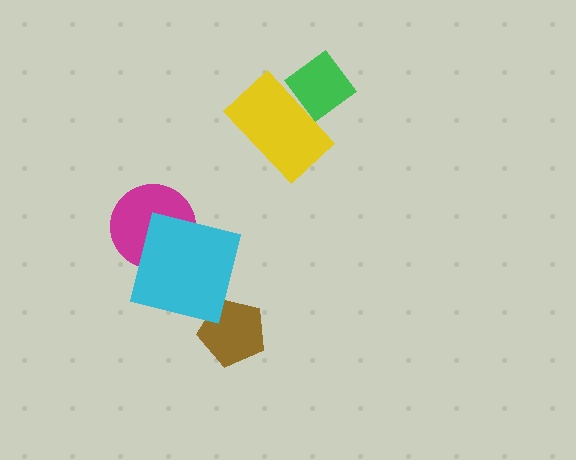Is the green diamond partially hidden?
Yes, it is partially covered by another shape.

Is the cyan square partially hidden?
No, no other shape covers it.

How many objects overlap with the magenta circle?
1 object overlaps with the magenta circle.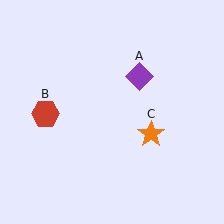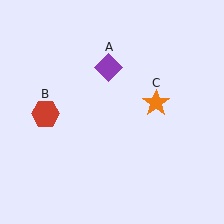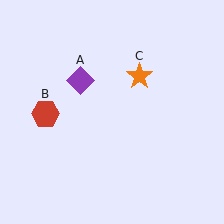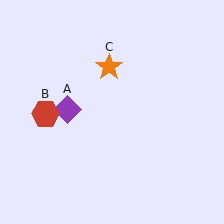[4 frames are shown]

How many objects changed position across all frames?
2 objects changed position: purple diamond (object A), orange star (object C).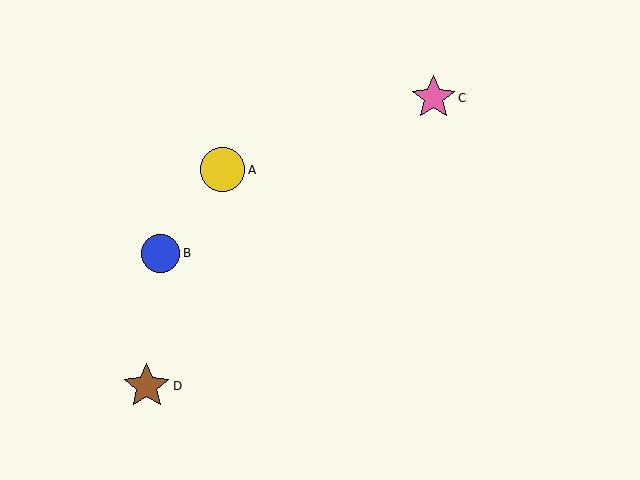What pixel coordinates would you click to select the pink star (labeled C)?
Click at (433, 98) to select the pink star C.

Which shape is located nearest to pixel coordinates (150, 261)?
The blue circle (labeled B) at (161, 253) is nearest to that location.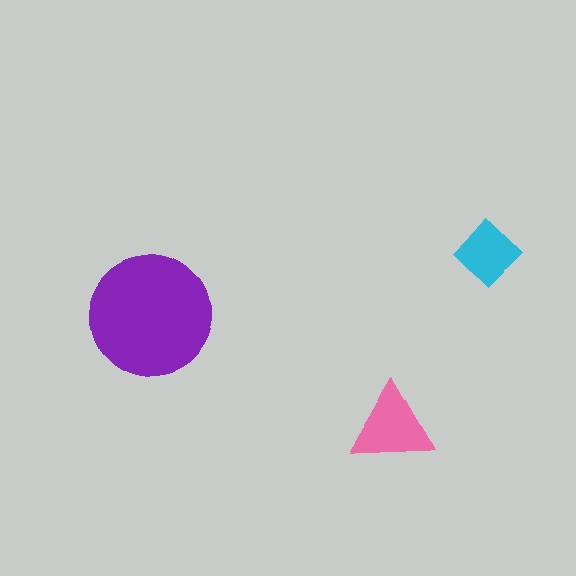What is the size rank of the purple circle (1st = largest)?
1st.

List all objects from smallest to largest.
The cyan diamond, the pink triangle, the purple circle.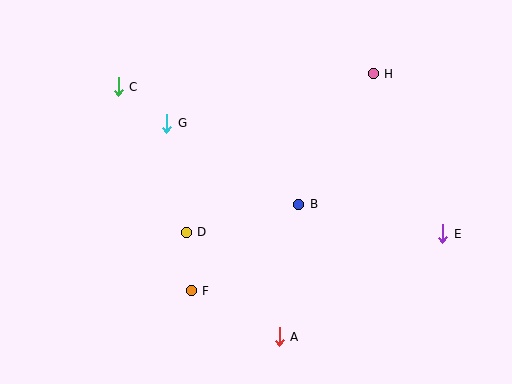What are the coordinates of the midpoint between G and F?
The midpoint between G and F is at (179, 207).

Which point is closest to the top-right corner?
Point H is closest to the top-right corner.